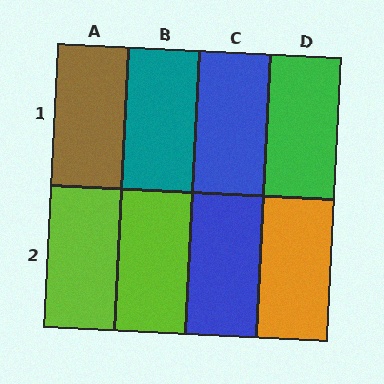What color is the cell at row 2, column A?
Lime.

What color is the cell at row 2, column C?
Blue.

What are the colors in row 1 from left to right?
Brown, teal, blue, green.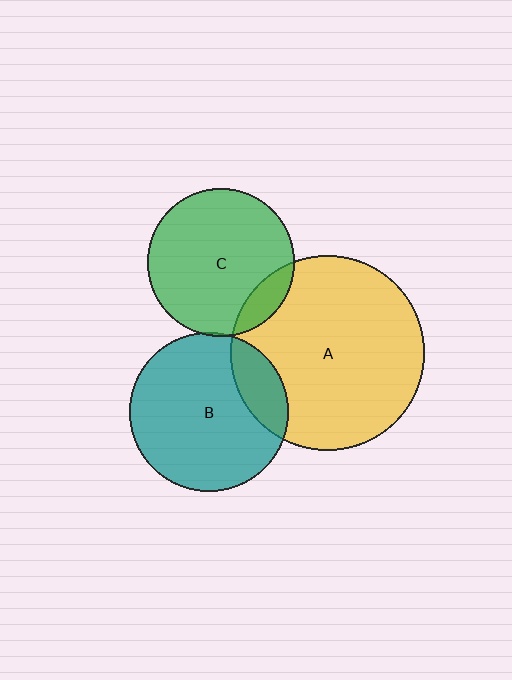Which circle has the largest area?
Circle A (yellow).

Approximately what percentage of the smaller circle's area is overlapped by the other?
Approximately 5%.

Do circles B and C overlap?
Yes.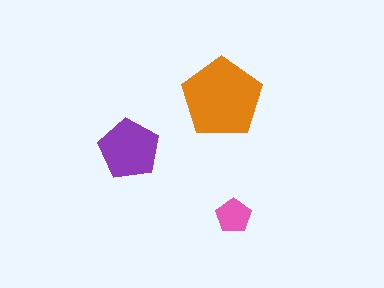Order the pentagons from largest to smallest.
the orange one, the purple one, the pink one.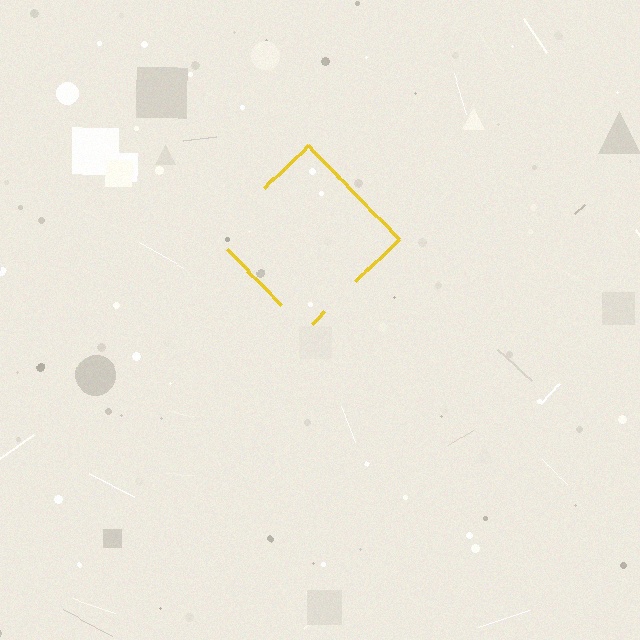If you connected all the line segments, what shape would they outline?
They would outline a diamond.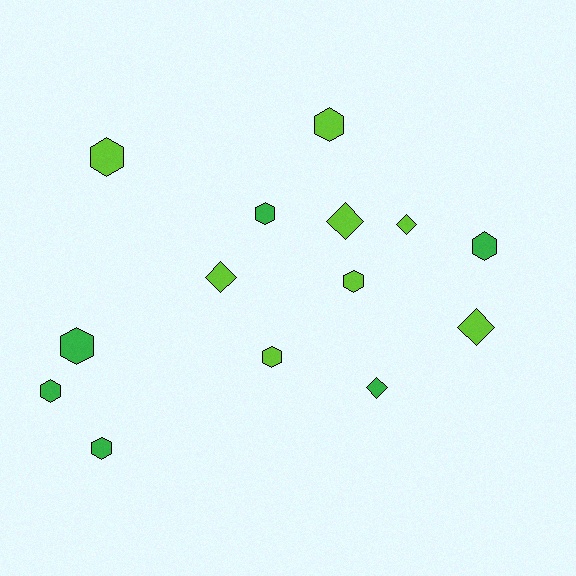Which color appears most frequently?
Lime, with 8 objects.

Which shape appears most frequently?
Hexagon, with 9 objects.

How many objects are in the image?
There are 14 objects.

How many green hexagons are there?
There are 5 green hexagons.